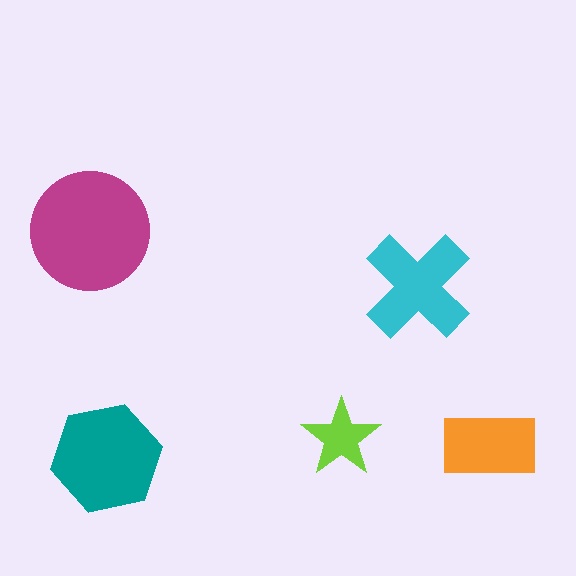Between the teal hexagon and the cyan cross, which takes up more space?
The teal hexagon.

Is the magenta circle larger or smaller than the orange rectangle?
Larger.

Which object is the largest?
The magenta circle.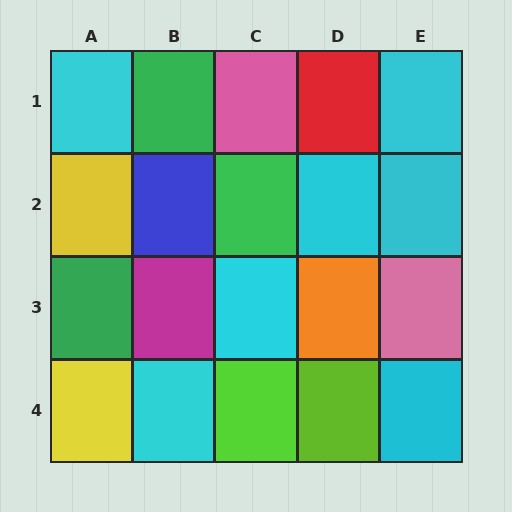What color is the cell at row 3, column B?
Magenta.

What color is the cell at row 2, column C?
Green.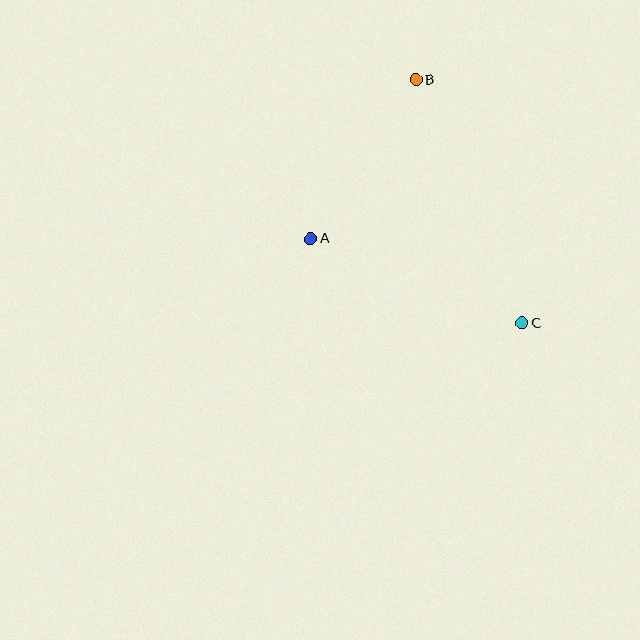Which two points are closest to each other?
Points A and B are closest to each other.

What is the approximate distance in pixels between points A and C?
The distance between A and C is approximately 227 pixels.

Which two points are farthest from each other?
Points B and C are farthest from each other.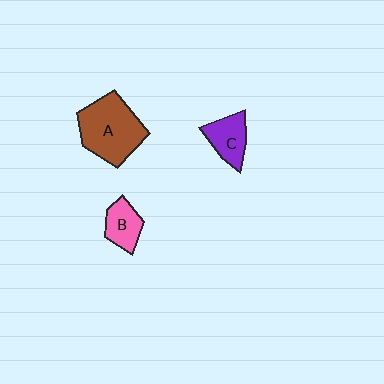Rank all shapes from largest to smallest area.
From largest to smallest: A (brown), C (purple), B (pink).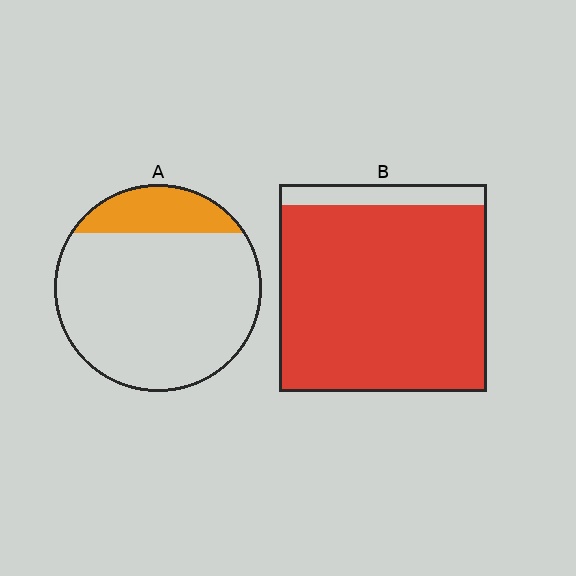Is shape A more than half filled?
No.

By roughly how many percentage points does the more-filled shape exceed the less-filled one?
By roughly 70 percentage points (B over A).